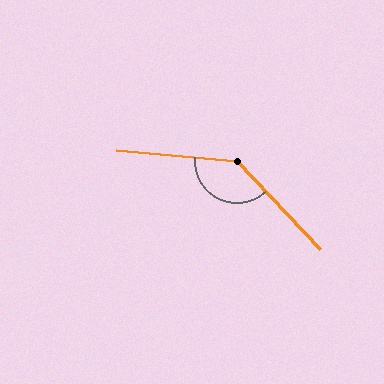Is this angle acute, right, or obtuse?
It is obtuse.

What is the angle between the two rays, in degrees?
Approximately 139 degrees.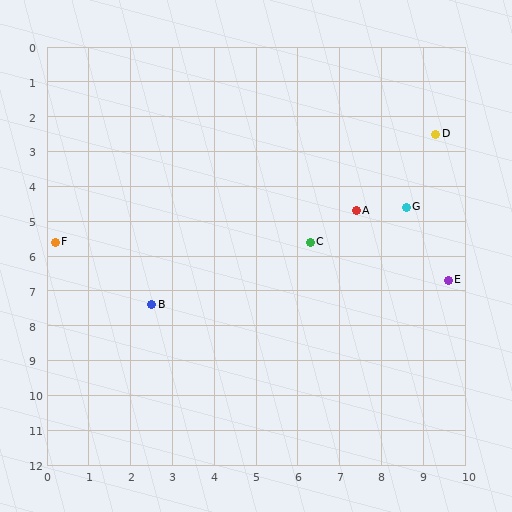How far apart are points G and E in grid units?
Points G and E are about 2.3 grid units apart.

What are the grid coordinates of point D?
Point D is at approximately (9.3, 2.5).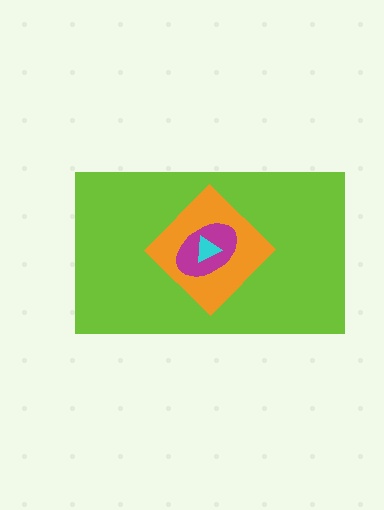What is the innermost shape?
The cyan triangle.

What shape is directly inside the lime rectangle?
The orange diamond.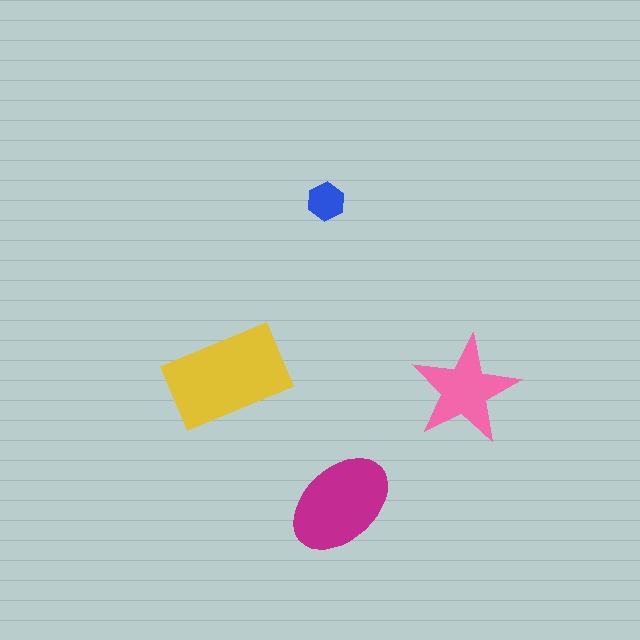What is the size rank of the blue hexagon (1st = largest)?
4th.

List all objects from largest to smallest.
The yellow rectangle, the magenta ellipse, the pink star, the blue hexagon.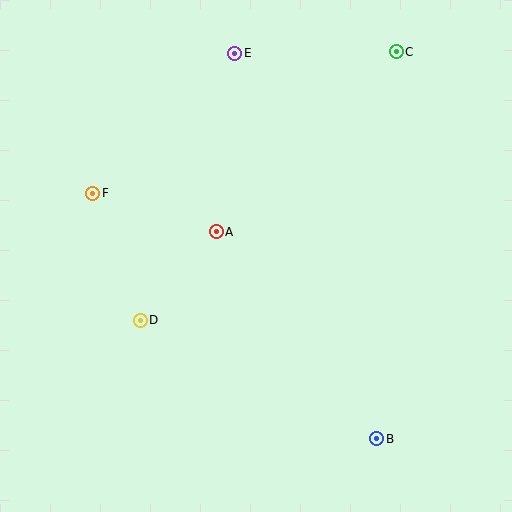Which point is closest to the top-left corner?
Point F is closest to the top-left corner.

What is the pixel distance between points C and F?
The distance between C and F is 335 pixels.